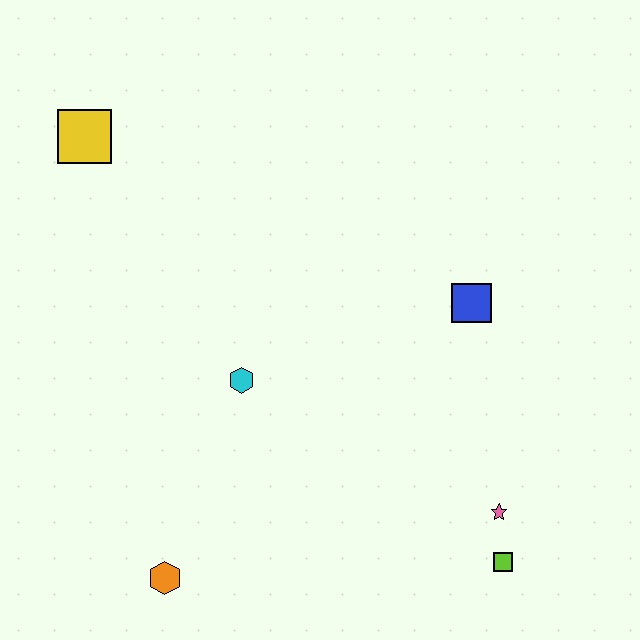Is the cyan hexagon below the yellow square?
Yes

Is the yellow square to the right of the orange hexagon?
No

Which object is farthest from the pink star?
The yellow square is farthest from the pink star.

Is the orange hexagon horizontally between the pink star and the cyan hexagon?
No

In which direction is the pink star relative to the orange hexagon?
The pink star is to the right of the orange hexagon.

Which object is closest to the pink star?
The lime square is closest to the pink star.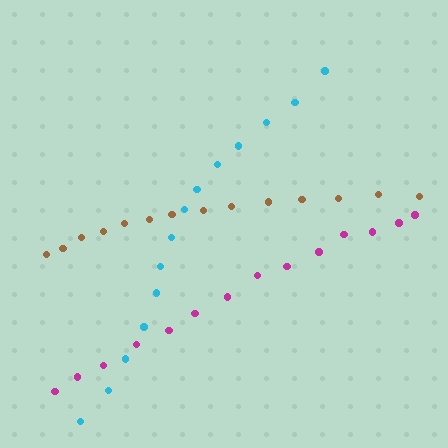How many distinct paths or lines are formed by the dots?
There are 3 distinct paths.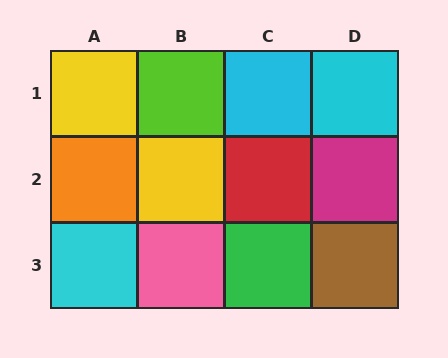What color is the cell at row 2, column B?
Yellow.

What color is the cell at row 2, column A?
Orange.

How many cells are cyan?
3 cells are cyan.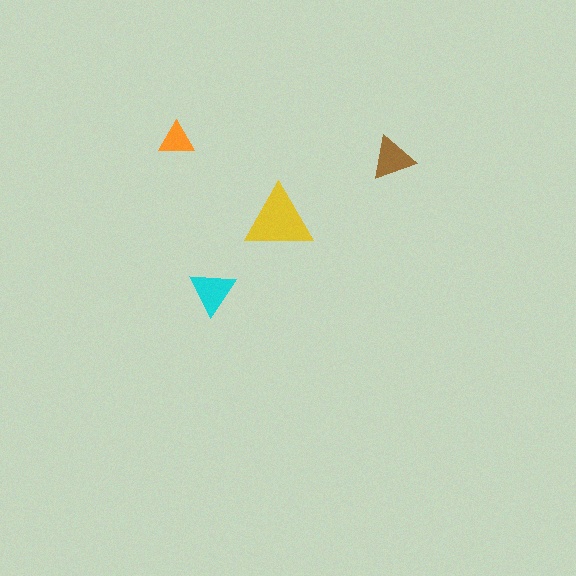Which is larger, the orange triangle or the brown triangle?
The brown one.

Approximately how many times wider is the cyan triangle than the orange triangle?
About 1.5 times wider.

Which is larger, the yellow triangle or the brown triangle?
The yellow one.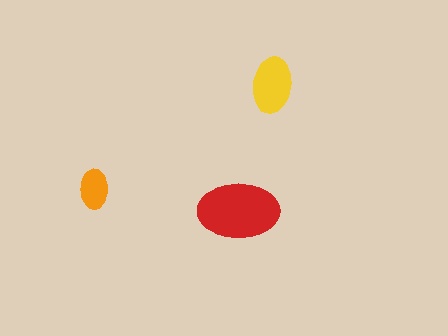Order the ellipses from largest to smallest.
the red one, the yellow one, the orange one.